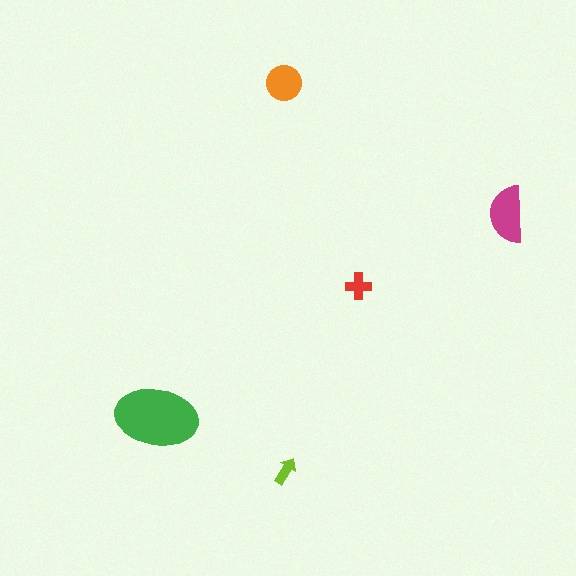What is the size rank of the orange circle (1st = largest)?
3rd.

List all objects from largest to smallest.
The green ellipse, the magenta semicircle, the orange circle, the red cross, the lime arrow.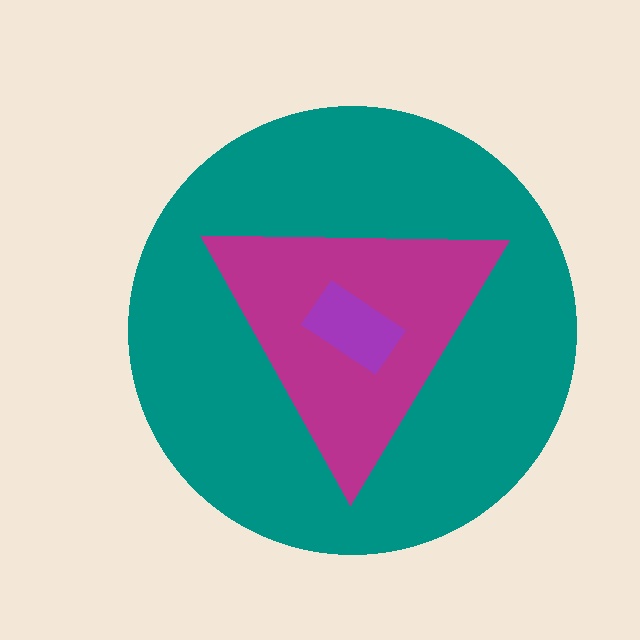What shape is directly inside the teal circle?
The magenta triangle.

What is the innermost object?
The purple rectangle.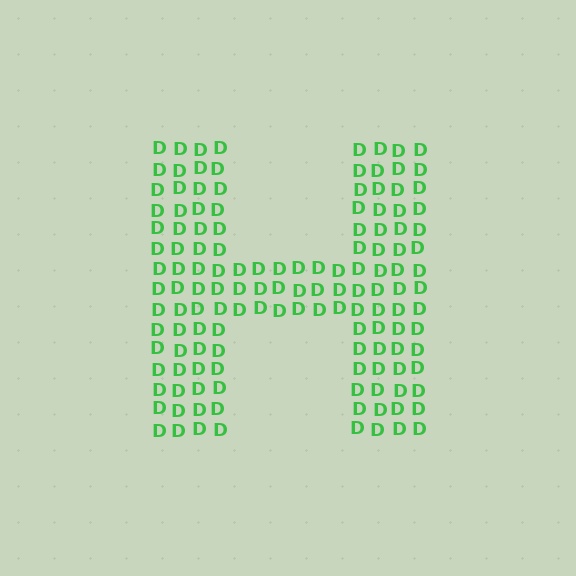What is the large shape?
The large shape is the letter H.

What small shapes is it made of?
It is made of small letter D's.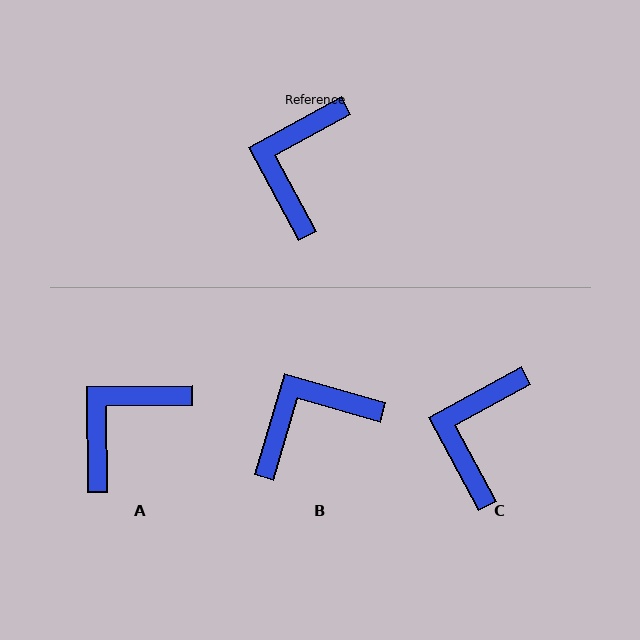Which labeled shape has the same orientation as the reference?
C.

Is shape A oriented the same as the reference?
No, it is off by about 28 degrees.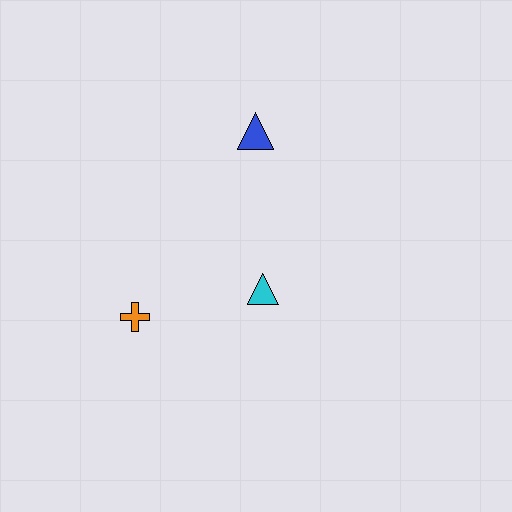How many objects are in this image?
There are 3 objects.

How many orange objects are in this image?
There is 1 orange object.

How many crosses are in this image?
There is 1 cross.